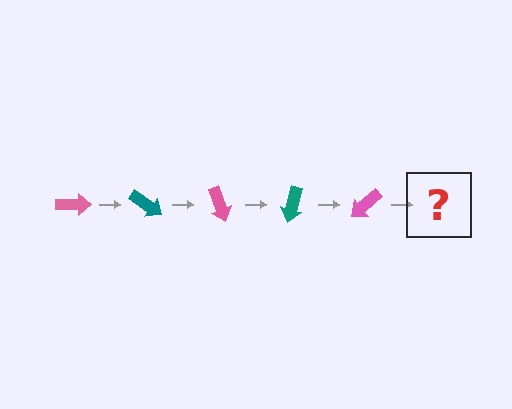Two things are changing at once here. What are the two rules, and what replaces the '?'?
The two rules are that it rotates 35 degrees each step and the color cycles through pink and teal. The '?' should be a teal arrow, rotated 175 degrees from the start.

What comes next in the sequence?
The next element should be a teal arrow, rotated 175 degrees from the start.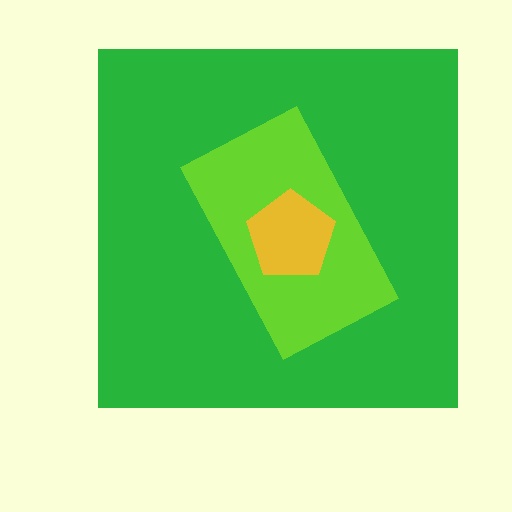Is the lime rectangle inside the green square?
Yes.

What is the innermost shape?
The yellow pentagon.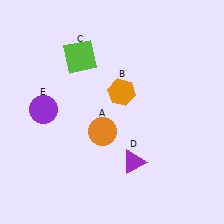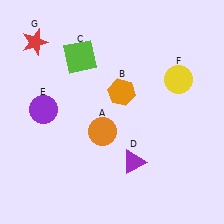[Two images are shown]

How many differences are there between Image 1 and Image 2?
There are 2 differences between the two images.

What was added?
A yellow circle (F), a red star (G) were added in Image 2.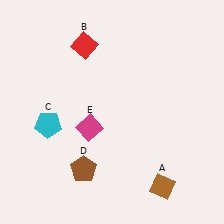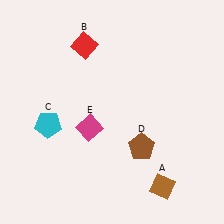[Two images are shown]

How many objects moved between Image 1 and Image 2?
1 object moved between the two images.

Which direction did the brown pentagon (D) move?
The brown pentagon (D) moved right.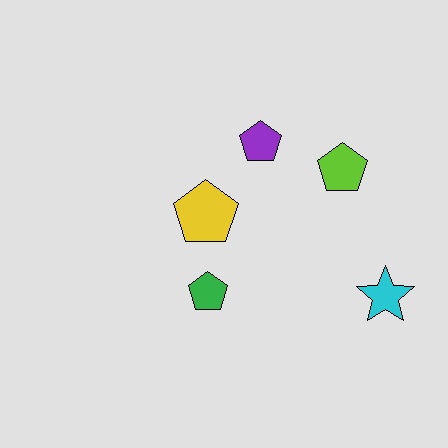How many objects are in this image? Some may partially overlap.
There are 5 objects.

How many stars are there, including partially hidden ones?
There is 1 star.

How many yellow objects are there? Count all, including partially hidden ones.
There is 1 yellow object.